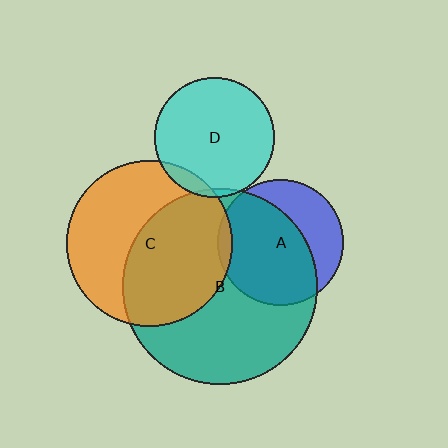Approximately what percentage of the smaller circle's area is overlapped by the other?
Approximately 5%.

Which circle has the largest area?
Circle B (teal).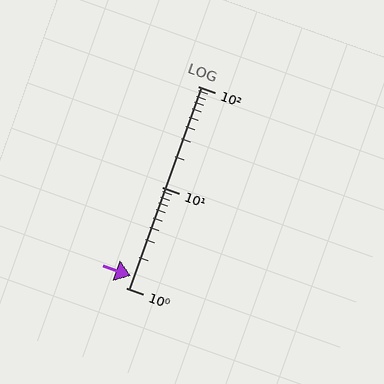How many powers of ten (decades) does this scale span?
The scale spans 2 decades, from 1 to 100.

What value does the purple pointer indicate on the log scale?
The pointer indicates approximately 1.3.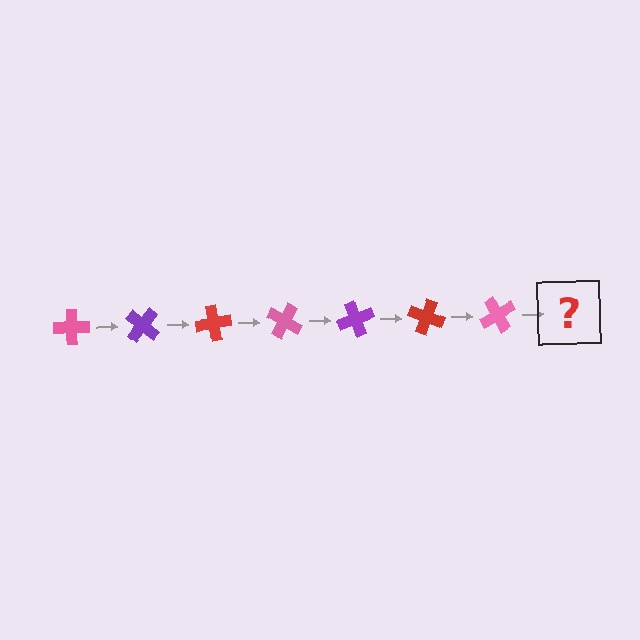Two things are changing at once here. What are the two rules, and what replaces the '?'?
The two rules are that it rotates 40 degrees each step and the color cycles through pink, purple, and red. The '?' should be a purple cross, rotated 280 degrees from the start.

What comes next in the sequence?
The next element should be a purple cross, rotated 280 degrees from the start.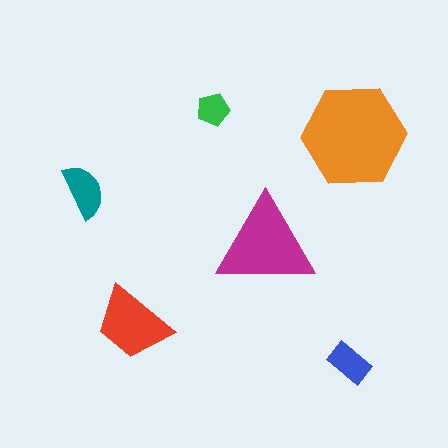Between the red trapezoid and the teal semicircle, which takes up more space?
The red trapezoid.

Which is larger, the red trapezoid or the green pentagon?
The red trapezoid.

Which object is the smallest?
The green pentagon.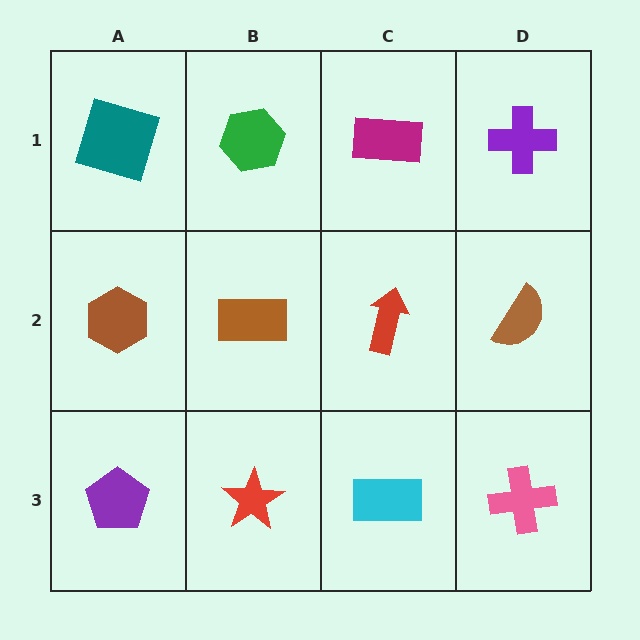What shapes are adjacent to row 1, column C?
A red arrow (row 2, column C), a green hexagon (row 1, column B), a purple cross (row 1, column D).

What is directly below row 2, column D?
A pink cross.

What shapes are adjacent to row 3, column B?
A brown rectangle (row 2, column B), a purple pentagon (row 3, column A), a cyan rectangle (row 3, column C).